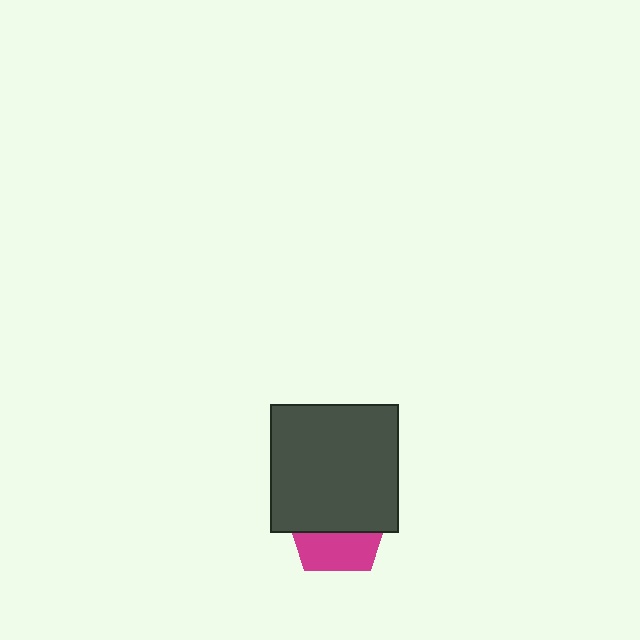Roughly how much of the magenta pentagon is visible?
A small part of it is visible (roughly 40%).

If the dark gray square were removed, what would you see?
You would see the complete magenta pentagon.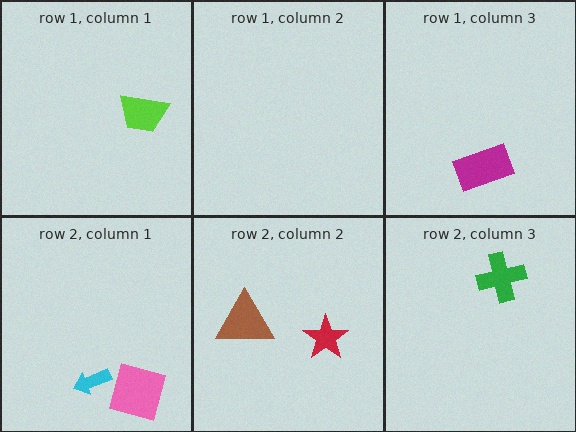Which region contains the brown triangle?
The row 2, column 2 region.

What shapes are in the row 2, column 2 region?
The brown triangle, the red star.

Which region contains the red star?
The row 2, column 2 region.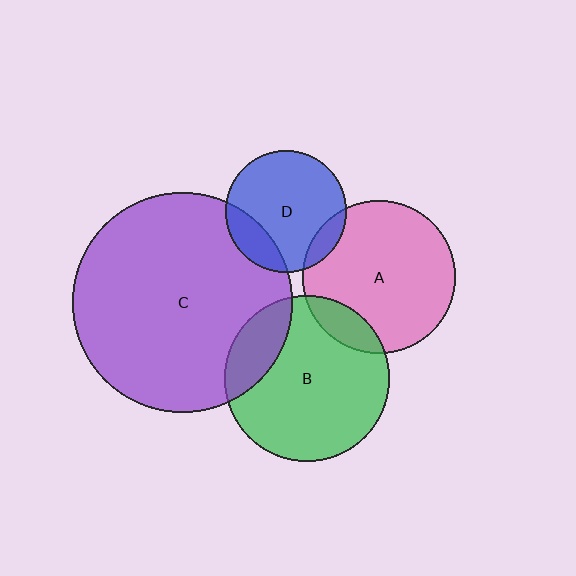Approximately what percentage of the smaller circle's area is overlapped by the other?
Approximately 20%.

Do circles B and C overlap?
Yes.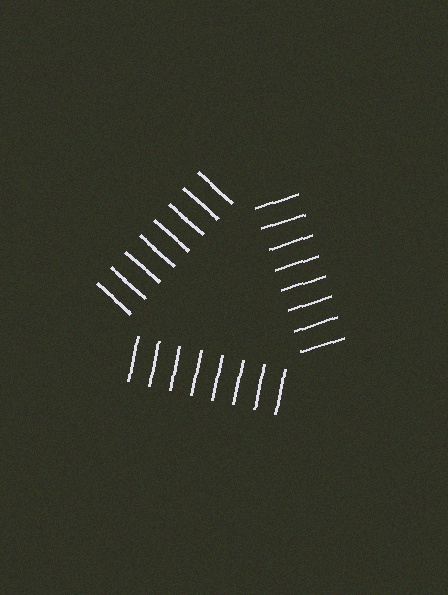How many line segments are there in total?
24 — 8 along each of the 3 edges.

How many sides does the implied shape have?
3 sides — the line-ends trace a triangle.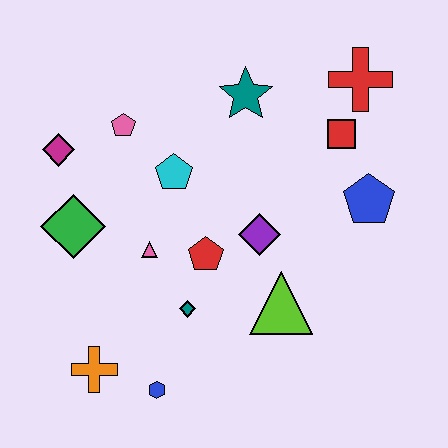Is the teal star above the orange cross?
Yes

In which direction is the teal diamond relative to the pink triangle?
The teal diamond is below the pink triangle.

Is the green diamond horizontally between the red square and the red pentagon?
No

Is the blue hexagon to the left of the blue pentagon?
Yes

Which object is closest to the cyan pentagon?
The pink pentagon is closest to the cyan pentagon.